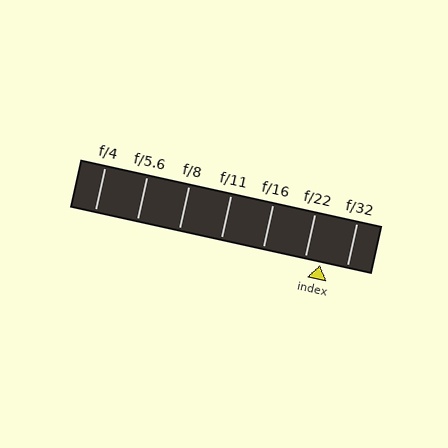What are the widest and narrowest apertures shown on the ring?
The widest aperture shown is f/4 and the narrowest is f/32.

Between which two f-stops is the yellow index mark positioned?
The index mark is between f/22 and f/32.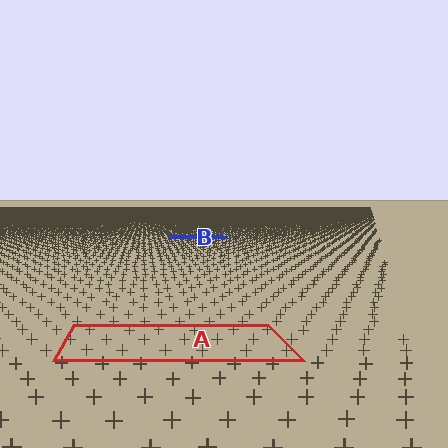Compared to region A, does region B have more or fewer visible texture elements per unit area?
Region B has more texture elements per unit area — they are packed more densely because it is farther away.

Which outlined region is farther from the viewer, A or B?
Region B is farther from the viewer — the texture elements inside it appear smaller and more densely packed.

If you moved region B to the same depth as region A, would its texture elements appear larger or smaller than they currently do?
They would appear larger. At a closer depth, the same texture elements are projected at a bigger on-screen size.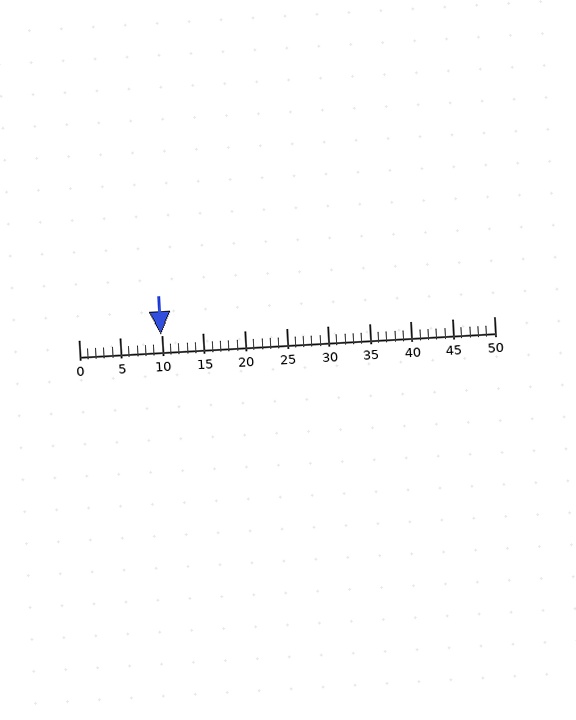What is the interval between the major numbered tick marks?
The major tick marks are spaced 5 units apart.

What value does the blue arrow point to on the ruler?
The blue arrow points to approximately 10.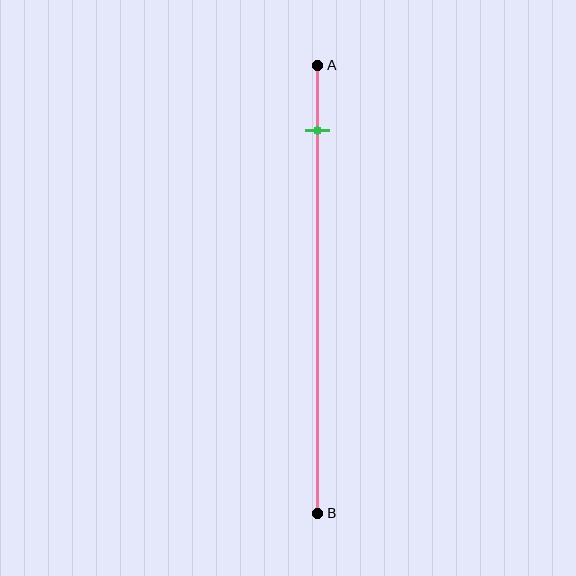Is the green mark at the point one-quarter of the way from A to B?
No, the mark is at about 15% from A, not at the 25% one-quarter point.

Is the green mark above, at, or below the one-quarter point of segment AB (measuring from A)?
The green mark is above the one-quarter point of segment AB.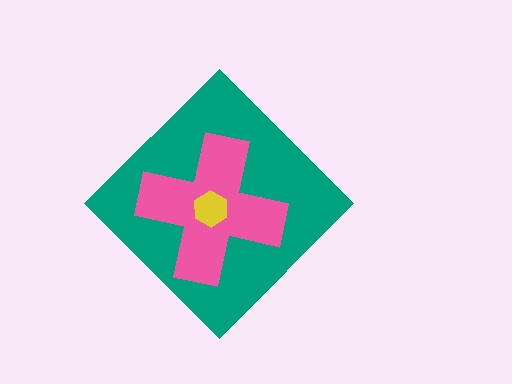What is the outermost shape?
The teal diamond.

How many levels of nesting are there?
3.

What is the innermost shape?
The yellow hexagon.